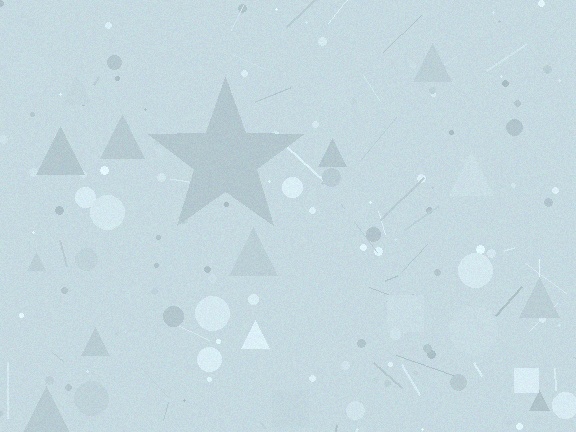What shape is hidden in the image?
A star is hidden in the image.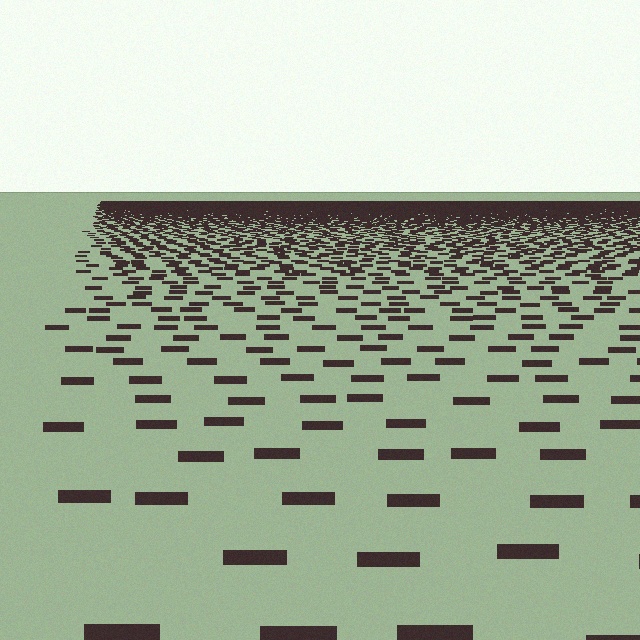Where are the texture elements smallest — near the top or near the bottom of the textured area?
Near the top.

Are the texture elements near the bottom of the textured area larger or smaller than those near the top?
Larger. Near the bottom, elements are closer to the viewer and appear at a bigger on-screen size.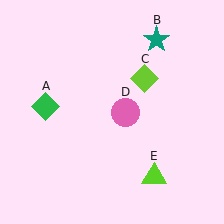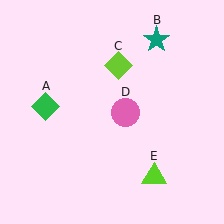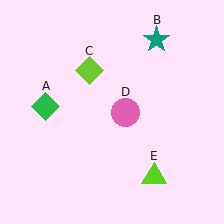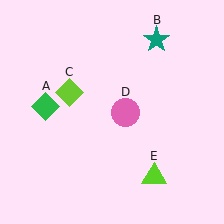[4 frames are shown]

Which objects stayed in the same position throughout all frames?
Green diamond (object A) and teal star (object B) and pink circle (object D) and lime triangle (object E) remained stationary.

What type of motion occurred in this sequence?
The lime diamond (object C) rotated counterclockwise around the center of the scene.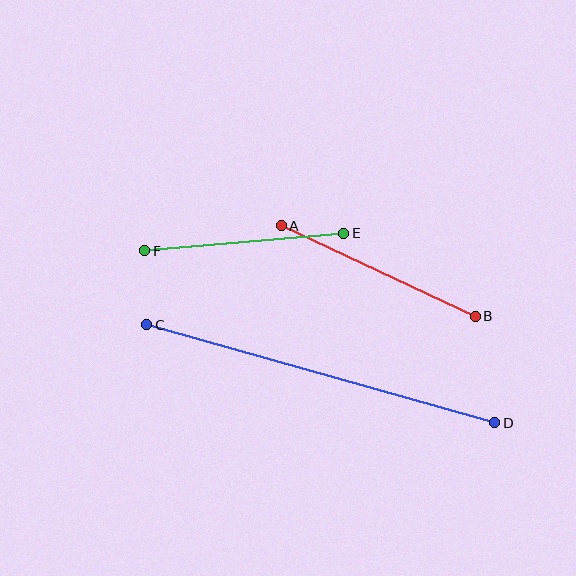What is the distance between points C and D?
The distance is approximately 362 pixels.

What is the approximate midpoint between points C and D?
The midpoint is at approximately (321, 374) pixels.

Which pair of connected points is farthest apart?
Points C and D are farthest apart.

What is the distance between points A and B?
The distance is approximately 215 pixels.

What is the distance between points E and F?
The distance is approximately 200 pixels.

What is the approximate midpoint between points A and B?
The midpoint is at approximately (378, 271) pixels.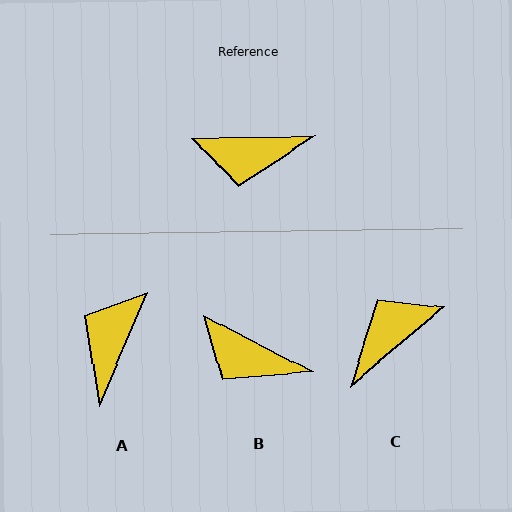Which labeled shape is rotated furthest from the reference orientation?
C, about 140 degrees away.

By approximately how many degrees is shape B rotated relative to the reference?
Approximately 28 degrees clockwise.